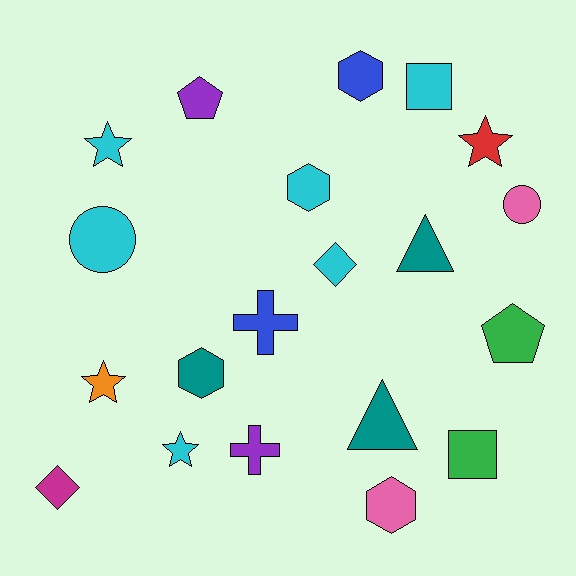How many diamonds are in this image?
There are 2 diamonds.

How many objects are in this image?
There are 20 objects.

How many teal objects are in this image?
There are 3 teal objects.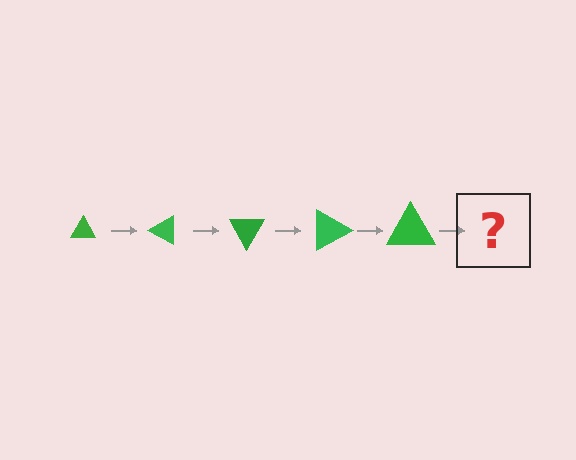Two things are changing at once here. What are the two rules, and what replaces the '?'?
The two rules are that the triangle grows larger each step and it rotates 30 degrees each step. The '?' should be a triangle, larger than the previous one and rotated 150 degrees from the start.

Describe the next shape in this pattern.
It should be a triangle, larger than the previous one and rotated 150 degrees from the start.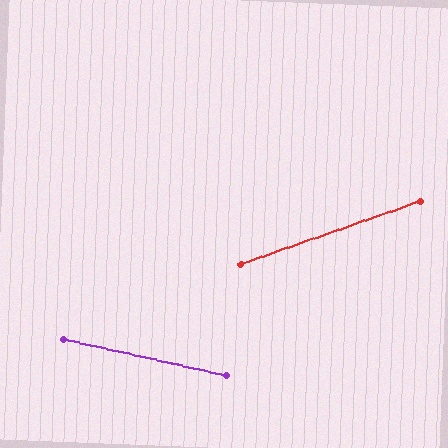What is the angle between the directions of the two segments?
Approximately 32 degrees.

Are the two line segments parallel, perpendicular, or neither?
Neither parallel nor perpendicular — they differ by about 32°.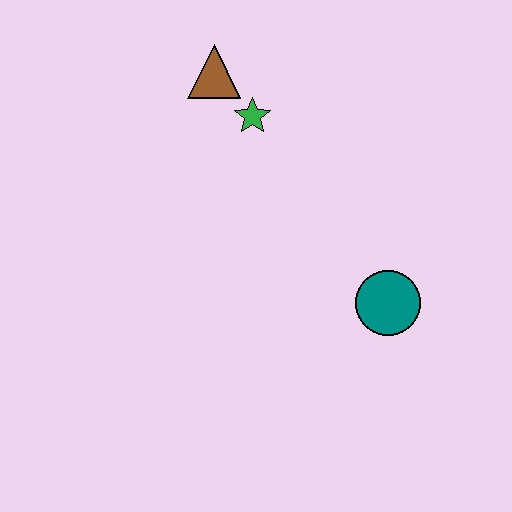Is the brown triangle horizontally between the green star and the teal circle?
No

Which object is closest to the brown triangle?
The green star is closest to the brown triangle.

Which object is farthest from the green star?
The teal circle is farthest from the green star.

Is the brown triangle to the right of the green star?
No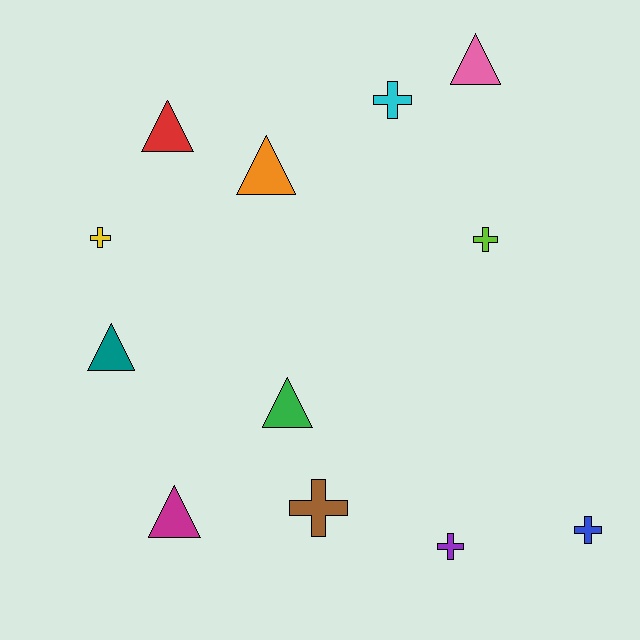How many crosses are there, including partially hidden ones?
There are 6 crosses.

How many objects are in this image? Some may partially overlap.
There are 12 objects.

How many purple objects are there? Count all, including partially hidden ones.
There is 1 purple object.